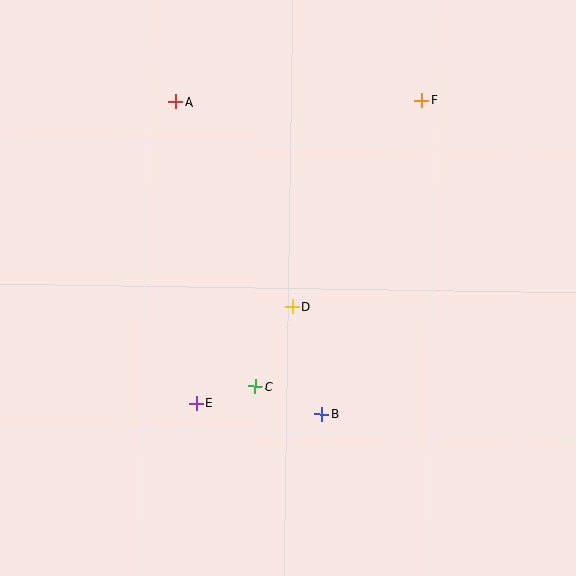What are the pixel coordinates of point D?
Point D is at (292, 307).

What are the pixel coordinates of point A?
Point A is at (176, 102).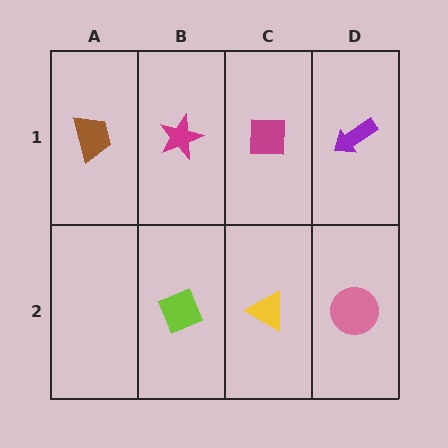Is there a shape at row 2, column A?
No, that cell is empty.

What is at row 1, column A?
A brown trapezoid.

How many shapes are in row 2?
3 shapes.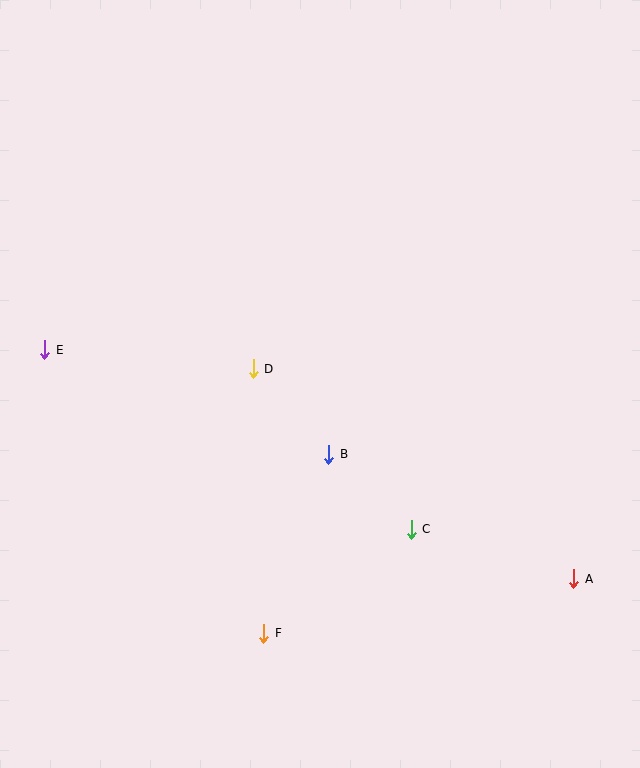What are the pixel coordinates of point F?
Point F is at (264, 633).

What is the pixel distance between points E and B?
The distance between E and B is 303 pixels.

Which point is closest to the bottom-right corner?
Point A is closest to the bottom-right corner.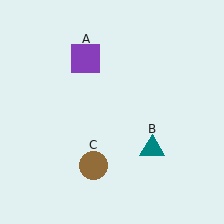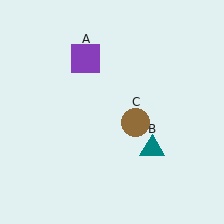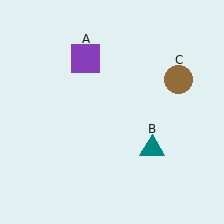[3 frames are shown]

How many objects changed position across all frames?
1 object changed position: brown circle (object C).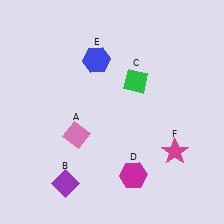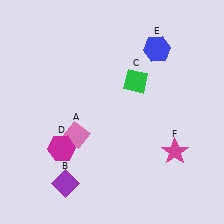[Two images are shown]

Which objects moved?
The objects that moved are: the magenta hexagon (D), the blue hexagon (E).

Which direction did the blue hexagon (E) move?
The blue hexagon (E) moved right.